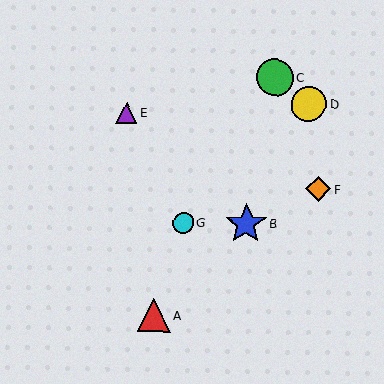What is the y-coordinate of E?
Object E is at y≈113.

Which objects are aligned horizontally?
Objects B, G are aligned horizontally.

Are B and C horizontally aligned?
No, B is at y≈224 and C is at y≈78.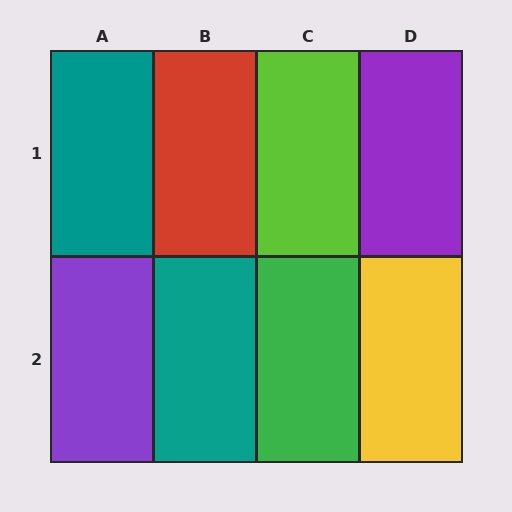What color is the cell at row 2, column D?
Yellow.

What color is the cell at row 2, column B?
Teal.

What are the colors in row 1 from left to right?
Teal, red, lime, purple.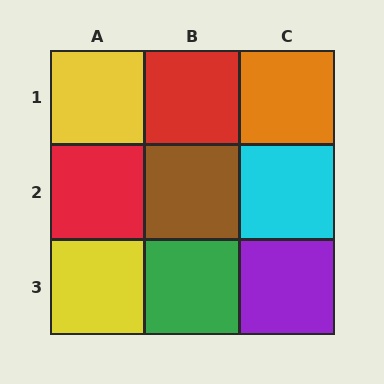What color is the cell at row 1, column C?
Orange.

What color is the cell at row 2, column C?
Cyan.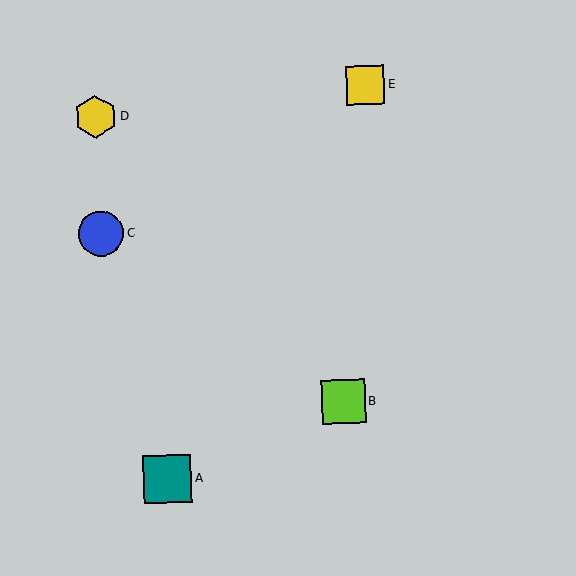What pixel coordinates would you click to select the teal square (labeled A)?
Click at (168, 479) to select the teal square A.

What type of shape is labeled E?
Shape E is a yellow square.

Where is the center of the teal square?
The center of the teal square is at (168, 479).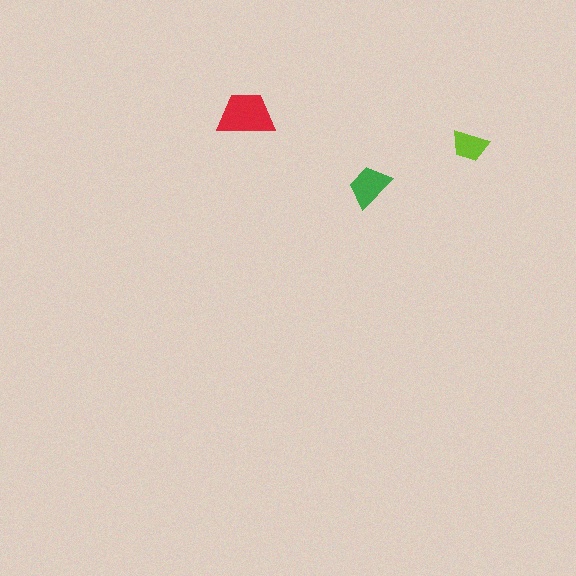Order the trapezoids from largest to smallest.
the red one, the green one, the lime one.